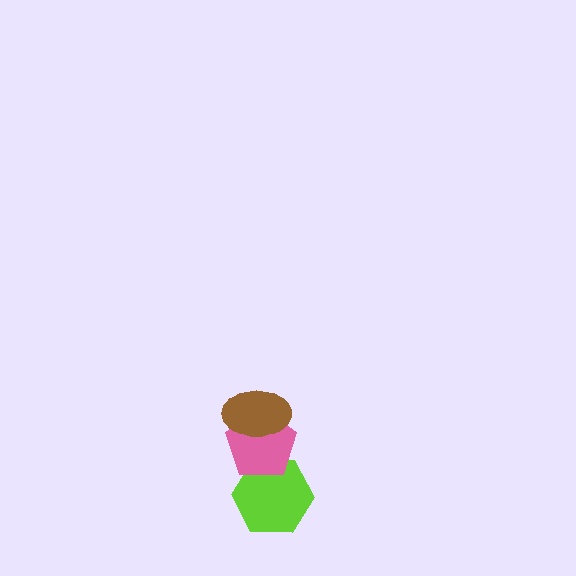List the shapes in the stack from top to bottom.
From top to bottom: the brown ellipse, the pink pentagon, the lime hexagon.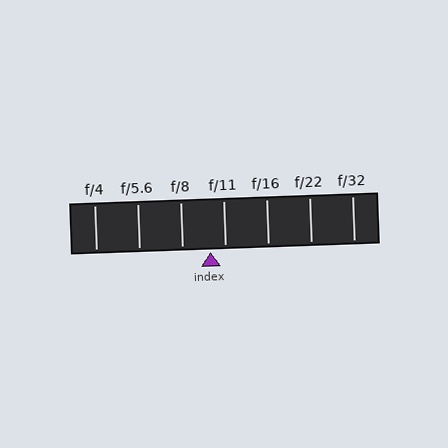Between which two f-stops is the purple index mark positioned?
The index mark is between f/8 and f/11.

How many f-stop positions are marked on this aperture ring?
There are 7 f-stop positions marked.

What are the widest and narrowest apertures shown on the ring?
The widest aperture shown is f/4 and the narrowest is f/32.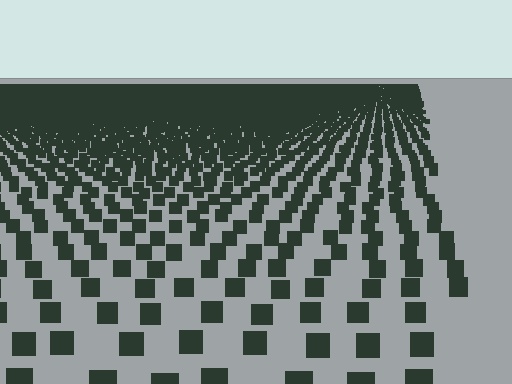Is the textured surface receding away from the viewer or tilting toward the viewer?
The surface is receding away from the viewer. Texture elements get smaller and denser toward the top.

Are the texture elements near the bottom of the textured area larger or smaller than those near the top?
Larger. Near the bottom, elements are closer to the viewer and appear at a bigger on-screen size.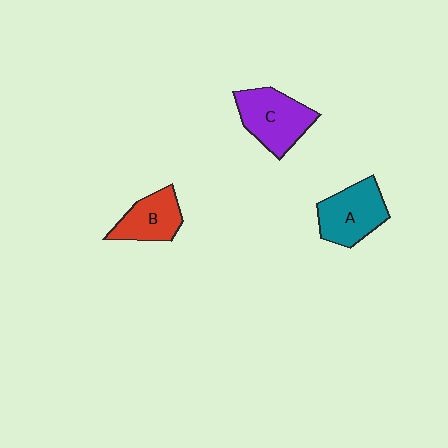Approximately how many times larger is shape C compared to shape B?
Approximately 1.3 times.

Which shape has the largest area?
Shape C (purple).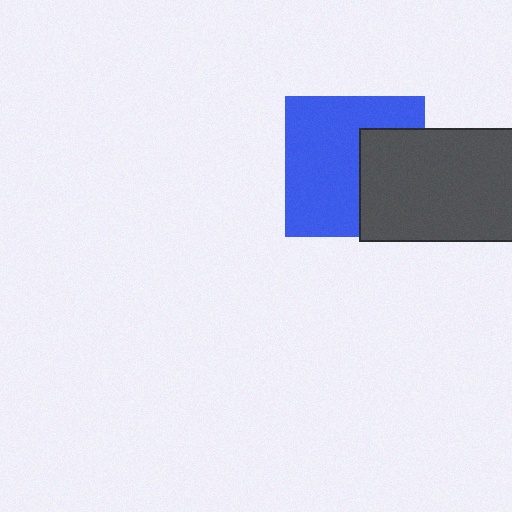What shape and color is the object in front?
The object in front is a dark gray rectangle.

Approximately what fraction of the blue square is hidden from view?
Roughly 37% of the blue square is hidden behind the dark gray rectangle.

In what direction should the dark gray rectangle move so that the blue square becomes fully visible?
The dark gray rectangle should move right. That is the shortest direction to clear the overlap and leave the blue square fully visible.